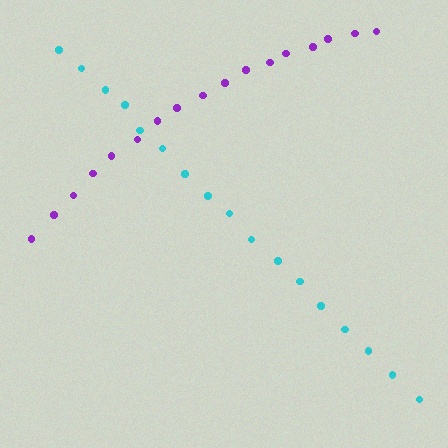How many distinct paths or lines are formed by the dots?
There are 2 distinct paths.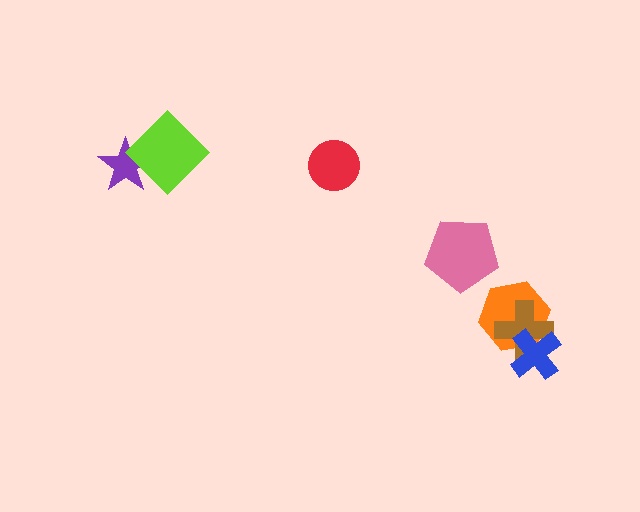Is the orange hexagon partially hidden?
Yes, it is partially covered by another shape.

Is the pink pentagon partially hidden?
No, no other shape covers it.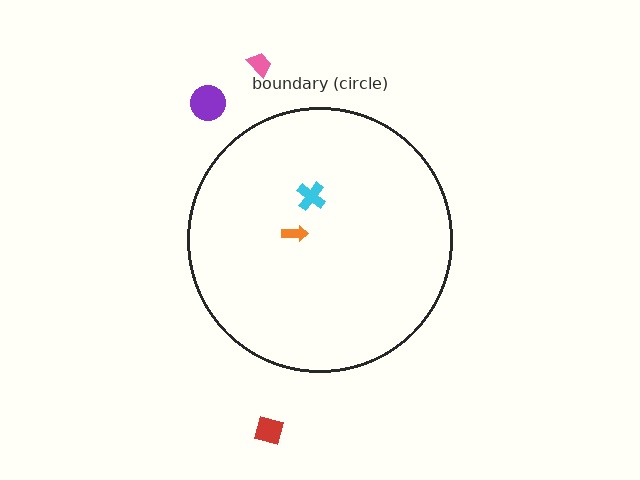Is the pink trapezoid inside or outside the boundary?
Outside.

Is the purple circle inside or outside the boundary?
Outside.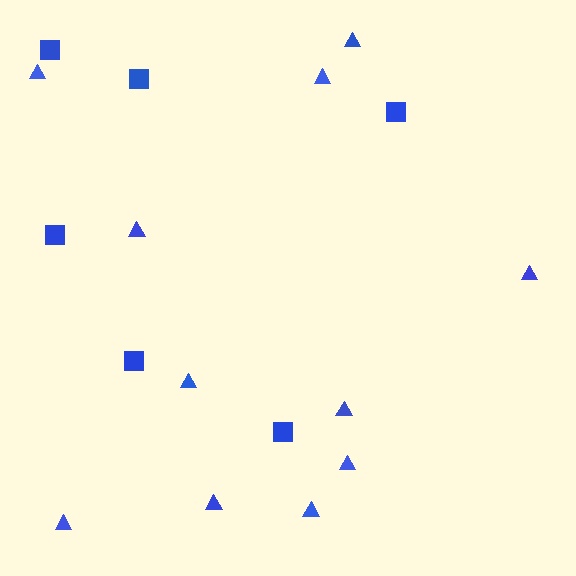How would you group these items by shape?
There are 2 groups: one group of squares (6) and one group of triangles (11).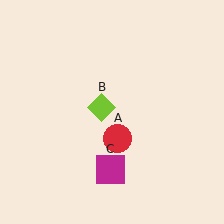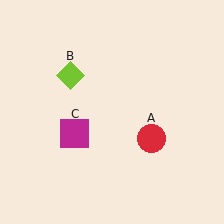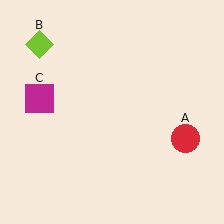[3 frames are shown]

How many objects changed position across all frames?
3 objects changed position: red circle (object A), lime diamond (object B), magenta square (object C).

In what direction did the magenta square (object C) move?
The magenta square (object C) moved up and to the left.